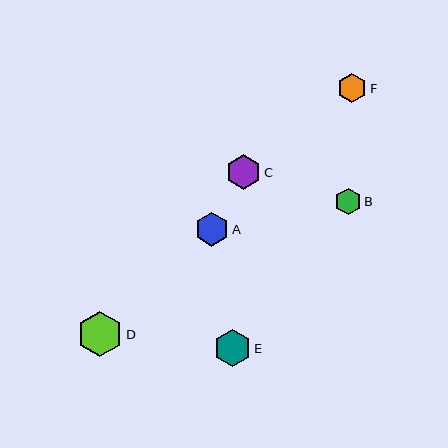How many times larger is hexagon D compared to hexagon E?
Hexagon D is approximately 1.2 times the size of hexagon E.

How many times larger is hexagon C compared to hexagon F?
Hexagon C is approximately 1.2 times the size of hexagon F.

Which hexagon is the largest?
Hexagon D is the largest with a size of approximately 45 pixels.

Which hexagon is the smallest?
Hexagon B is the smallest with a size of approximately 27 pixels.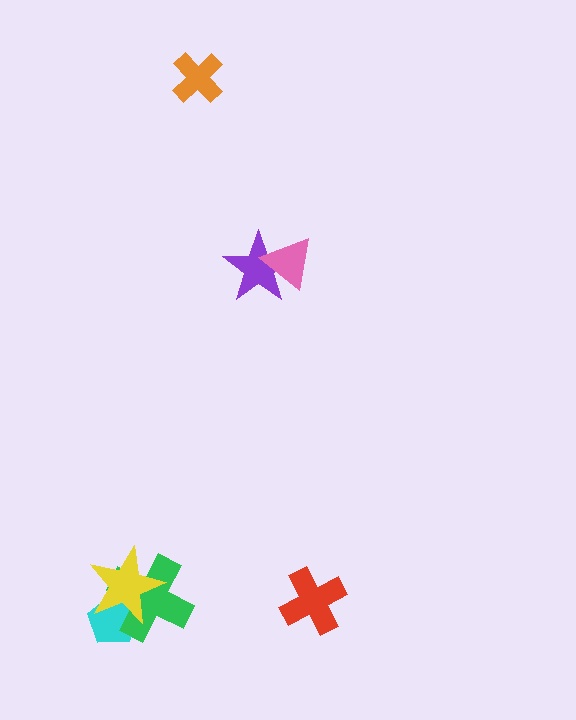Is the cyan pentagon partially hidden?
Yes, it is partially covered by another shape.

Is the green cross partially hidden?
Yes, it is partially covered by another shape.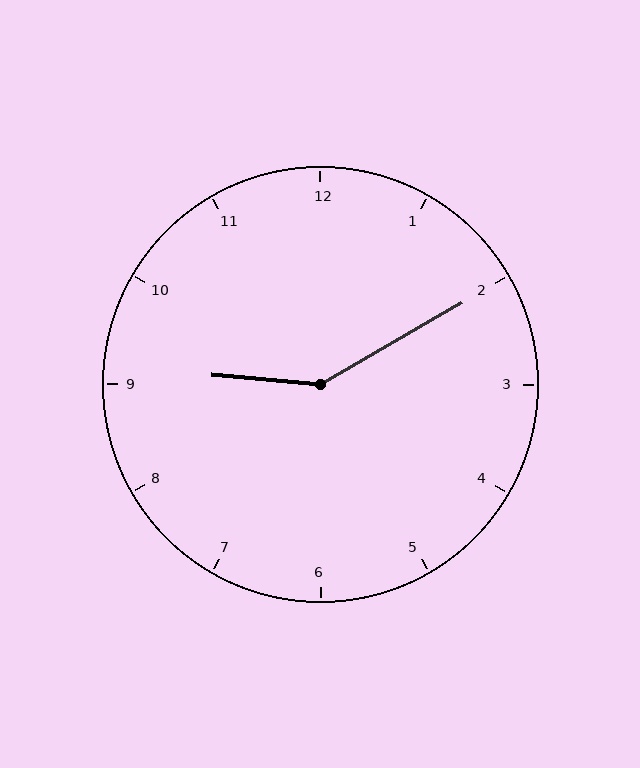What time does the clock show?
9:10.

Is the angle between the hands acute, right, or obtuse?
It is obtuse.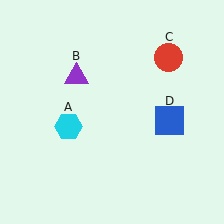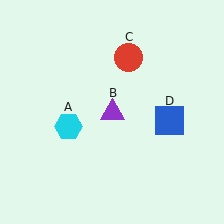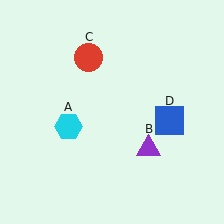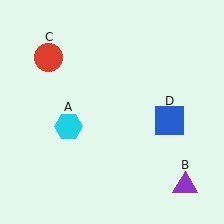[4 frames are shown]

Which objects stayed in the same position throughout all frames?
Cyan hexagon (object A) and blue square (object D) remained stationary.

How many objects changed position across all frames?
2 objects changed position: purple triangle (object B), red circle (object C).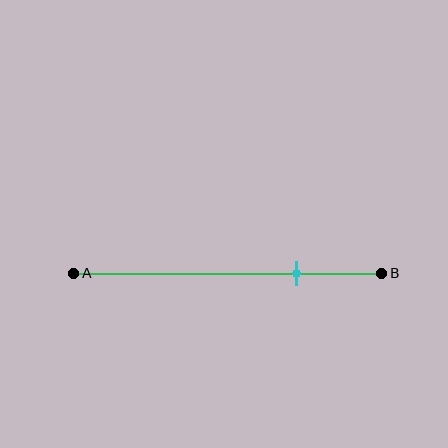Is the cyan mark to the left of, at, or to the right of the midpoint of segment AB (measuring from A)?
The cyan mark is to the right of the midpoint of segment AB.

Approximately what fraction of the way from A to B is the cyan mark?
The cyan mark is approximately 75% of the way from A to B.